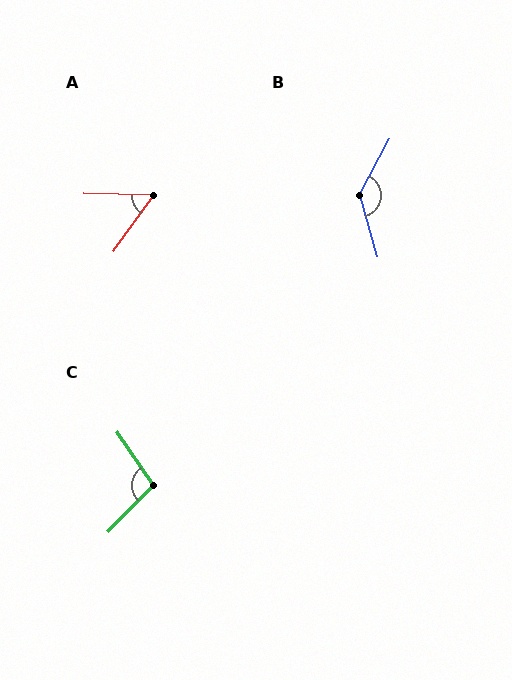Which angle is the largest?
B, at approximately 136 degrees.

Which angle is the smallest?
A, at approximately 55 degrees.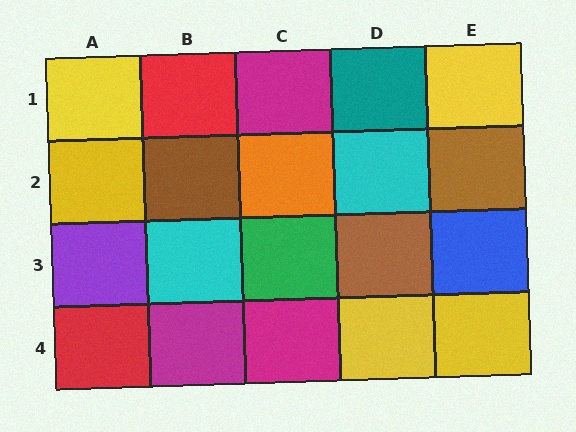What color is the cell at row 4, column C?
Magenta.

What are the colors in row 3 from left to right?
Purple, cyan, green, brown, blue.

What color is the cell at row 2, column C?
Orange.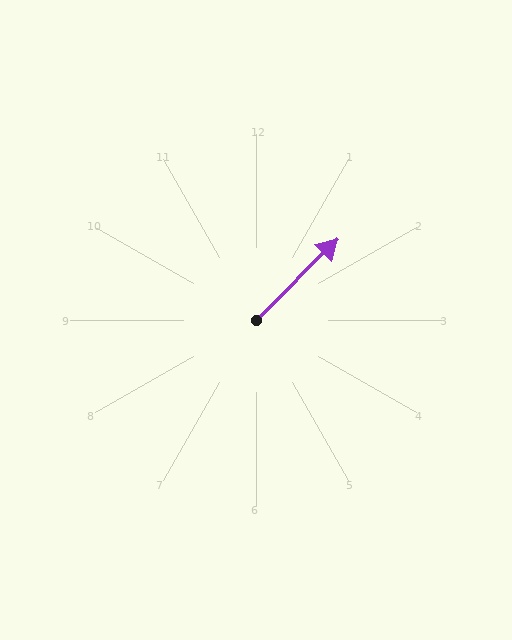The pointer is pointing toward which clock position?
Roughly 2 o'clock.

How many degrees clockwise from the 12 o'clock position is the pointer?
Approximately 45 degrees.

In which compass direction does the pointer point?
Northeast.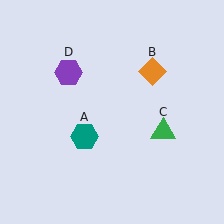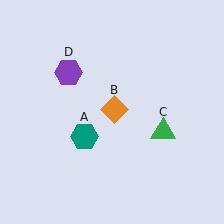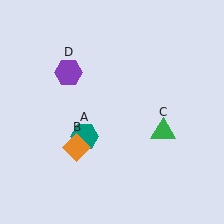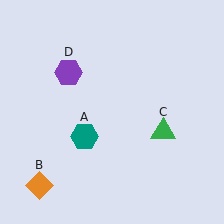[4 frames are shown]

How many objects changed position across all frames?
1 object changed position: orange diamond (object B).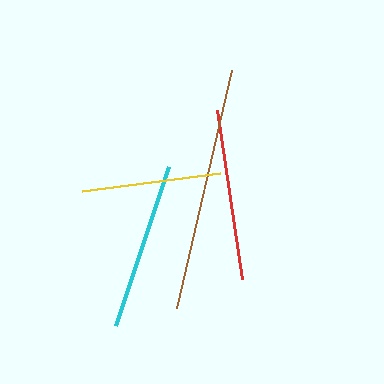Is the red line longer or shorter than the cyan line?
The red line is longer than the cyan line.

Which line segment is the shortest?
The yellow line is the shortest at approximately 139 pixels.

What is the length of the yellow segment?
The yellow segment is approximately 139 pixels long.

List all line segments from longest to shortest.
From longest to shortest: brown, red, cyan, yellow.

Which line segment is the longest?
The brown line is the longest at approximately 245 pixels.